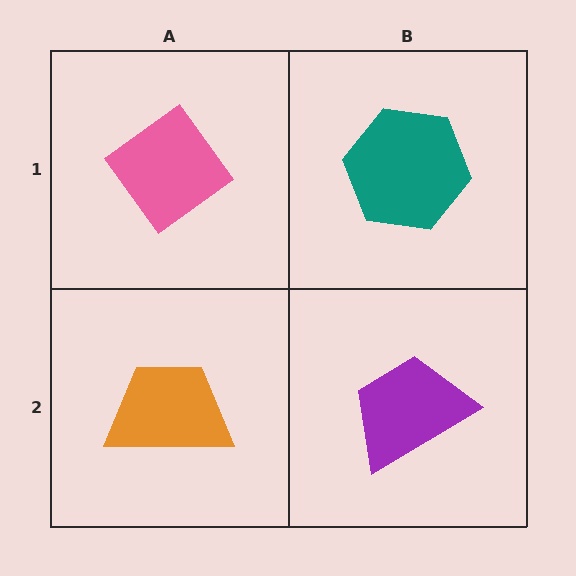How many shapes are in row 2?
2 shapes.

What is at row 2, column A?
An orange trapezoid.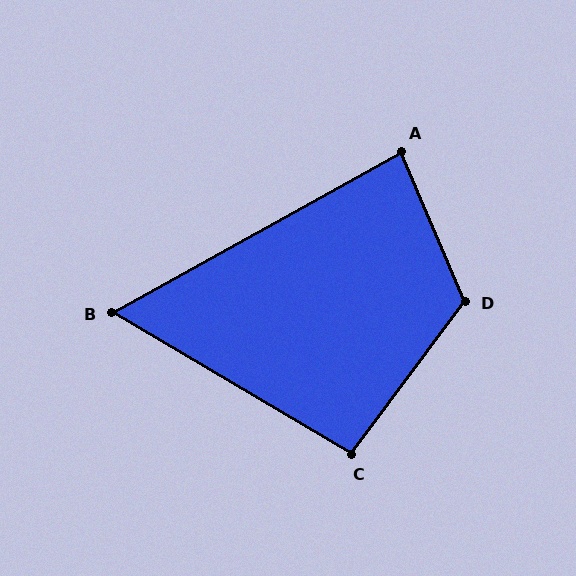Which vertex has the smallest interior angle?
B, at approximately 60 degrees.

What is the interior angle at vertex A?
Approximately 84 degrees (acute).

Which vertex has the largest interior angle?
D, at approximately 120 degrees.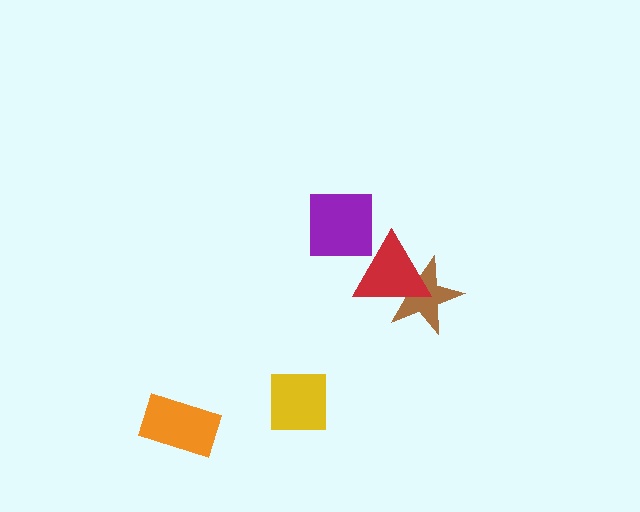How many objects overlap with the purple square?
0 objects overlap with the purple square.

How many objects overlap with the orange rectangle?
0 objects overlap with the orange rectangle.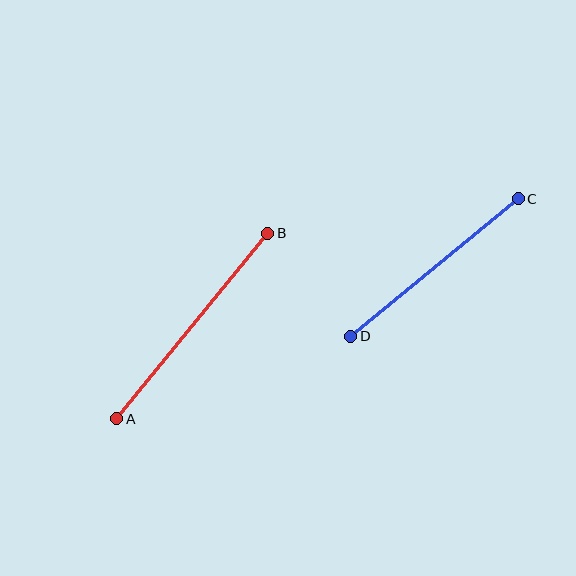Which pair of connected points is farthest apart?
Points A and B are farthest apart.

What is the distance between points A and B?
The distance is approximately 239 pixels.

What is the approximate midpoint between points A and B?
The midpoint is at approximately (192, 326) pixels.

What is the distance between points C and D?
The distance is approximately 217 pixels.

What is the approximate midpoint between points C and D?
The midpoint is at approximately (434, 267) pixels.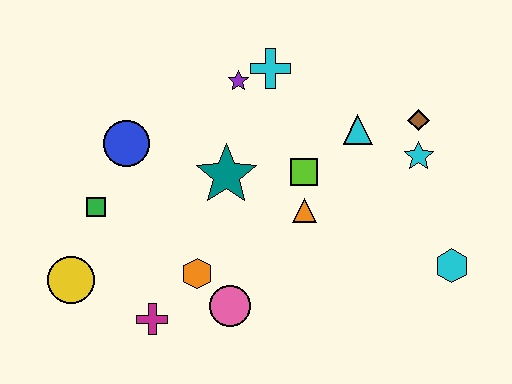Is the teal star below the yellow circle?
No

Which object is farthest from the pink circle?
The brown diamond is farthest from the pink circle.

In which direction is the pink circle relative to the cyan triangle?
The pink circle is below the cyan triangle.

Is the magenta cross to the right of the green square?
Yes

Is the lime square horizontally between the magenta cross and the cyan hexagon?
Yes